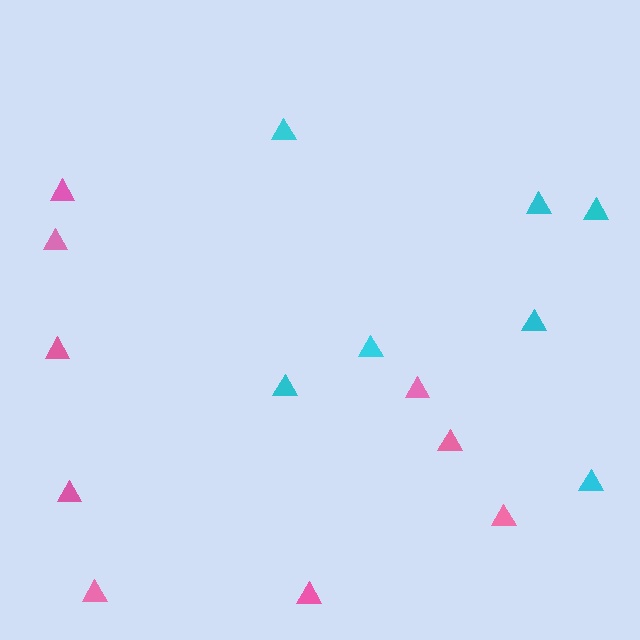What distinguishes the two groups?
There are 2 groups: one group of cyan triangles (7) and one group of pink triangles (9).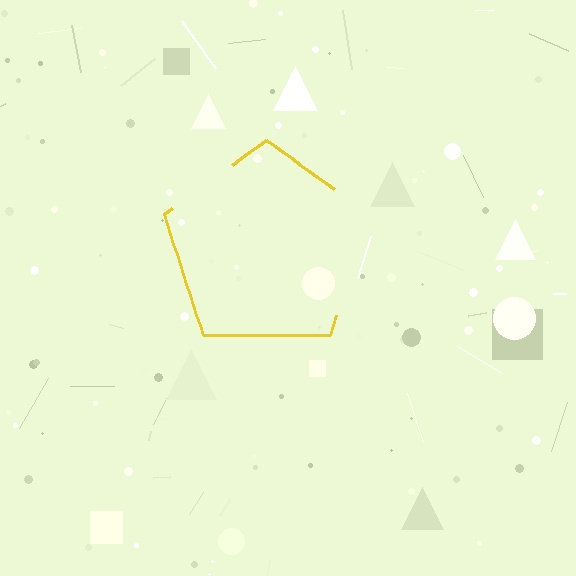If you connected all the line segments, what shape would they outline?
They would outline a pentagon.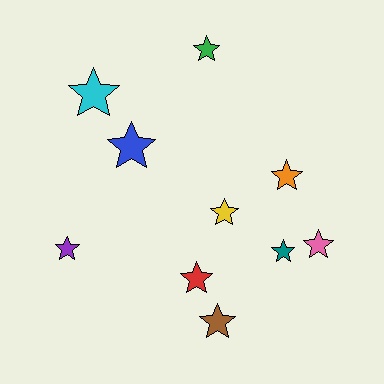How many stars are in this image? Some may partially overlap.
There are 10 stars.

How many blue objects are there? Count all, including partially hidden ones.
There is 1 blue object.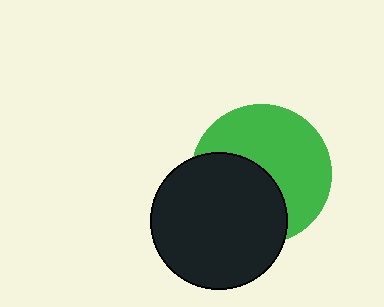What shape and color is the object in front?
The object in front is a black circle.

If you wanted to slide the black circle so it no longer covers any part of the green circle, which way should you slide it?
Slide it toward the lower-left — that is the most direct way to separate the two shapes.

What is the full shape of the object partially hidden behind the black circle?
The partially hidden object is a green circle.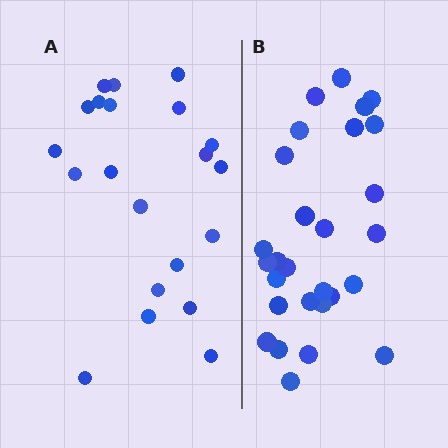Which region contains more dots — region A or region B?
Region B (the right region) has more dots.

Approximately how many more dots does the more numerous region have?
Region B has roughly 8 or so more dots than region A.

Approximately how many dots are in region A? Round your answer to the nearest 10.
About 20 dots. (The exact count is 21, which rounds to 20.)